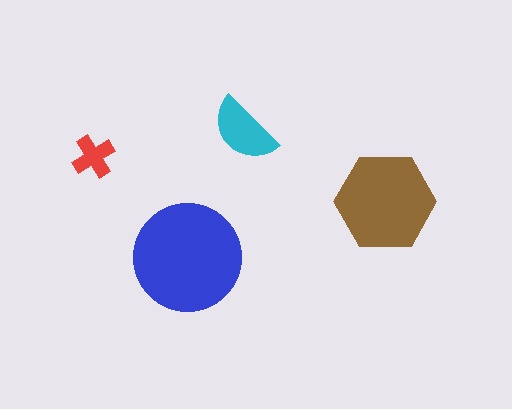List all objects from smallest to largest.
The red cross, the cyan semicircle, the brown hexagon, the blue circle.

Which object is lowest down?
The blue circle is bottommost.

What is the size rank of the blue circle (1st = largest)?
1st.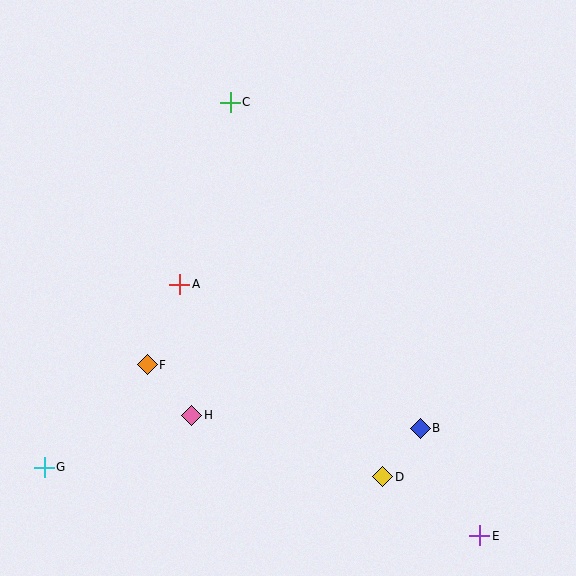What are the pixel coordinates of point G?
Point G is at (44, 467).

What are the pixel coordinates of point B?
Point B is at (420, 428).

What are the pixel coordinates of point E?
Point E is at (480, 536).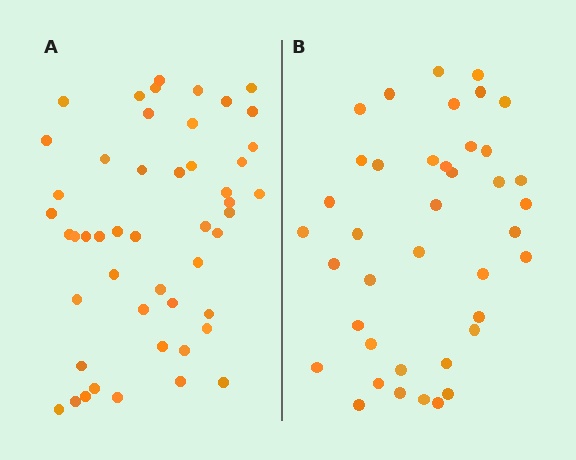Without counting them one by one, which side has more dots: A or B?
Region A (the left region) has more dots.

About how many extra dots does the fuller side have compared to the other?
Region A has roughly 8 or so more dots than region B.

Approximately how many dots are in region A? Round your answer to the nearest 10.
About 50 dots. (The exact count is 49, which rounds to 50.)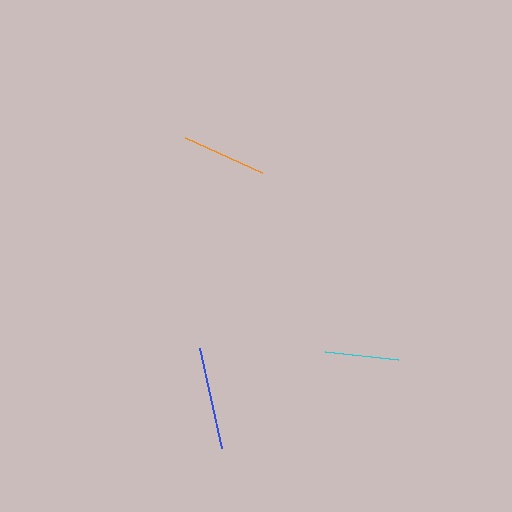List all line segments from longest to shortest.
From longest to shortest: blue, orange, cyan.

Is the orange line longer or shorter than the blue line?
The blue line is longer than the orange line.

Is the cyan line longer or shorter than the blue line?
The blue line is longer than the cyan line.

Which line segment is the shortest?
The cyan line is the shortest at approximately 73 pixels.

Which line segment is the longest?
The blue line is the longest at approximately 103 pixels.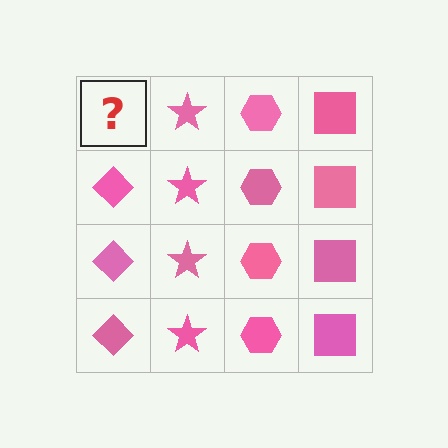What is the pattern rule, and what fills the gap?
The rule is that each column has a consistent shape. The gap should be filled with a pink diamond.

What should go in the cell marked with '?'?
The missing cell should contain a pink diamond.